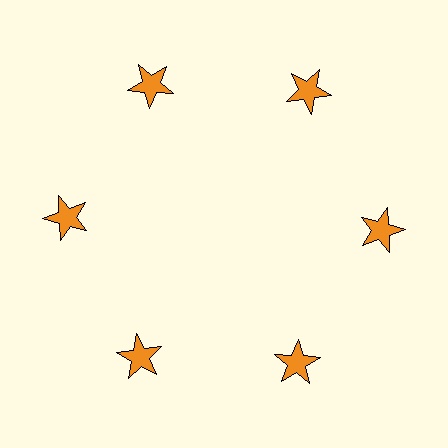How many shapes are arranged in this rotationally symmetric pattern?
There are 6 shapes, arranged in 6 groups of 1.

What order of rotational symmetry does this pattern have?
This pattern has 6-fold rotational symmetry.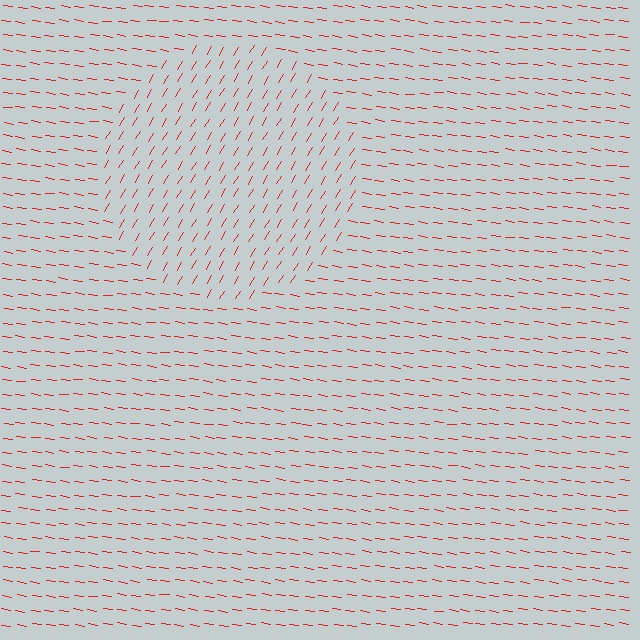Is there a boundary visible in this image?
Yes, there is a texture boundary formed by a change in line orientation.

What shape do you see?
I see a circle.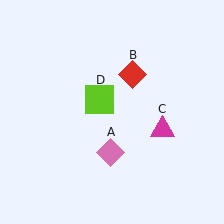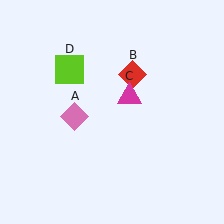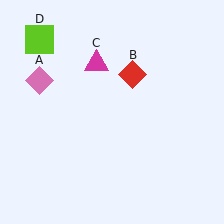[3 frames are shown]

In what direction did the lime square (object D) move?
The lime square (object D) moved up and to the left.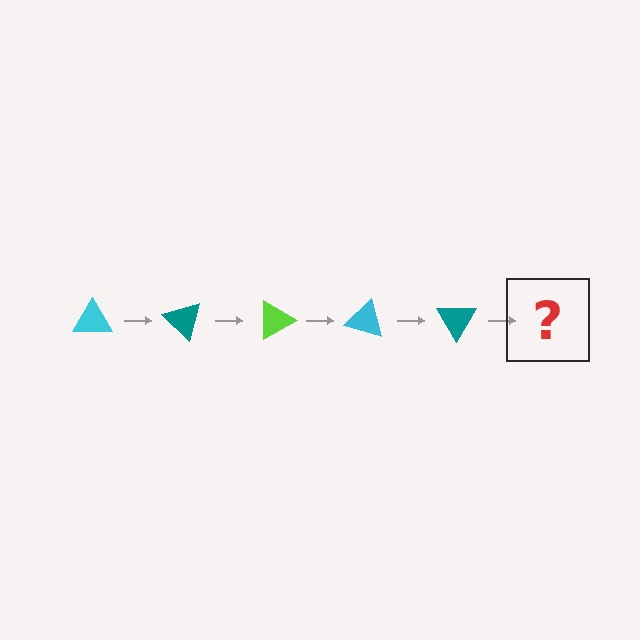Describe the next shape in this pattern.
It should be a lime triangle, rotated 225 degrees from the start.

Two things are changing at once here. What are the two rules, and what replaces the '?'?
The two rules are that it rotates 45 degrees each step and the color cycles through cyan, teal, and lime. The '?' should be a lime triangle, rotated 225 degrees from the start.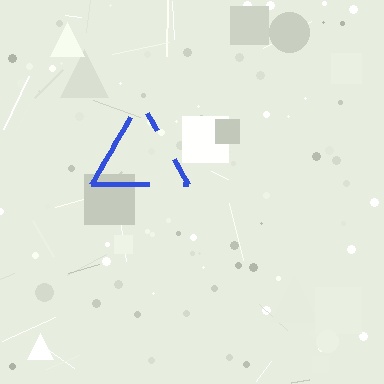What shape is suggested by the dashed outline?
The dashed outline suggests a triangle.